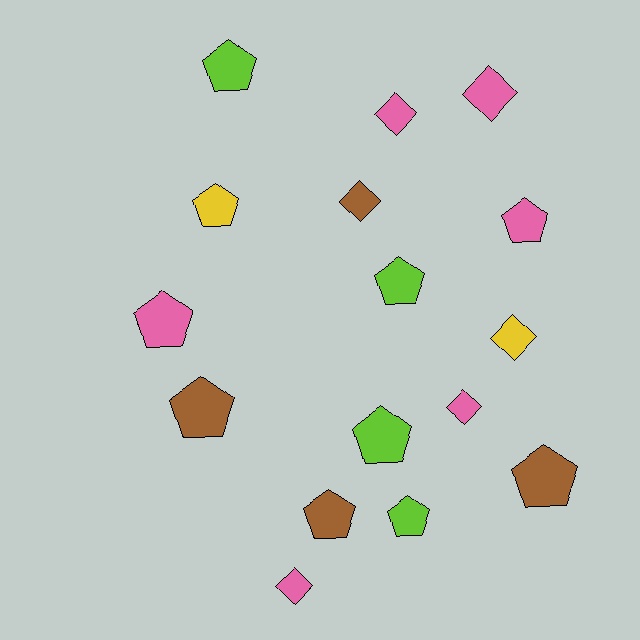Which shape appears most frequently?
Pentagon, with 10 objects.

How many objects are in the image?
There are 16 objects.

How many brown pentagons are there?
There are 3 brown pentagons.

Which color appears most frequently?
Pink, with 6 objects.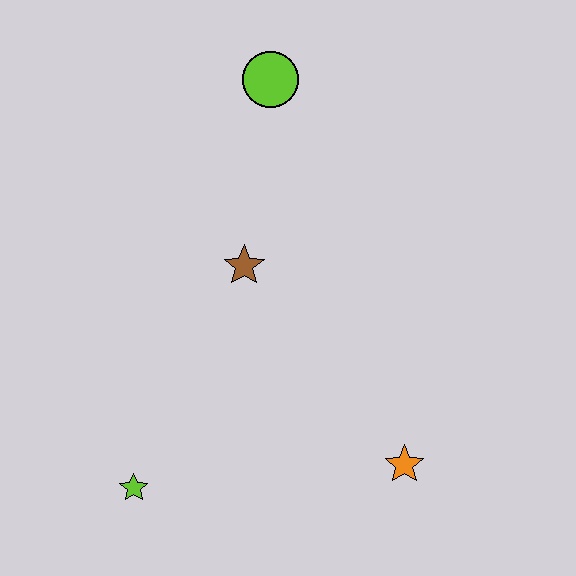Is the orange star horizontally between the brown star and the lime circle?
No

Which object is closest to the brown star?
The lime circle is closest to the brown star.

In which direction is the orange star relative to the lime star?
The orange star is to the right of the lime star.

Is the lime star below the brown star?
Yes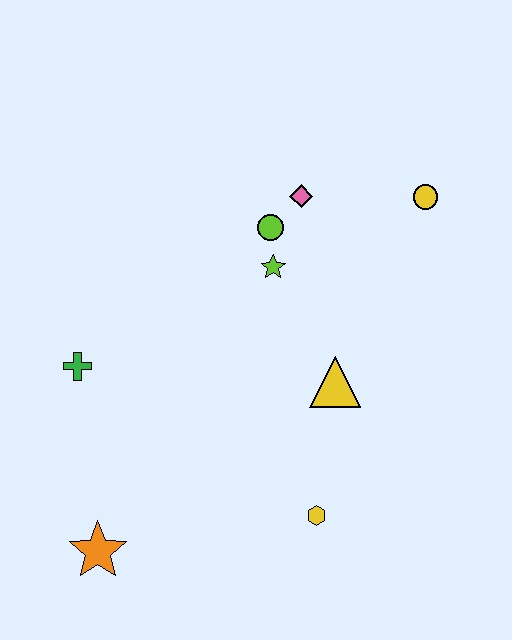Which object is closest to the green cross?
The orange star is closest to the green cross.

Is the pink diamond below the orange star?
No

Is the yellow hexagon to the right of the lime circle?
Yes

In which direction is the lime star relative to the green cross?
The lime star is to the right of the green cross.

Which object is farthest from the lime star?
The orange star is farthest from the lime star.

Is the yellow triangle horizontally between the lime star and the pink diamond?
No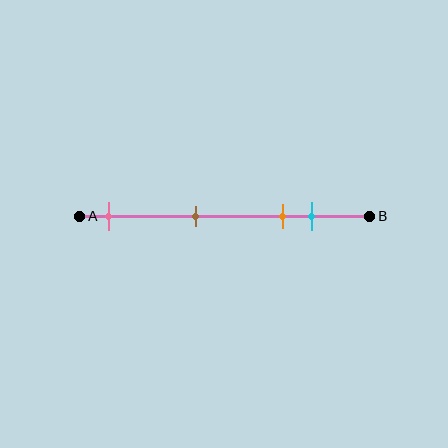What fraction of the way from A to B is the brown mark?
The brown mark is approximately 40% (0.4) of the way from A to B.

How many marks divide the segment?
There are 4 marks dividing the segment.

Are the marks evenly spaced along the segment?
No, the marks are not evenly spaced.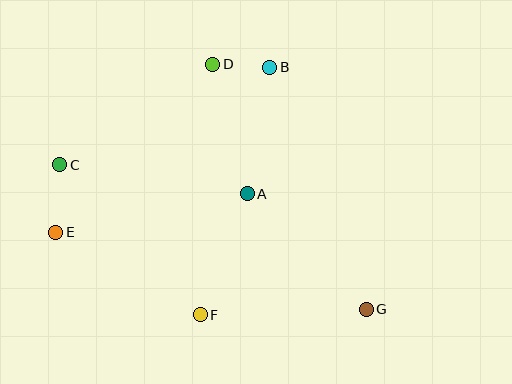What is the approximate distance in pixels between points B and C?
The distance between B and C is approximately 232 pixels.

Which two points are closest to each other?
Points B and D are closest to each other.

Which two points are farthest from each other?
Points C and G are farthest from each other.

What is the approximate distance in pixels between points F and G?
The distance between F and G is approximately 166 pixels.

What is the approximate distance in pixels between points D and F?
The distance between D and F is approximately 251 pixels.